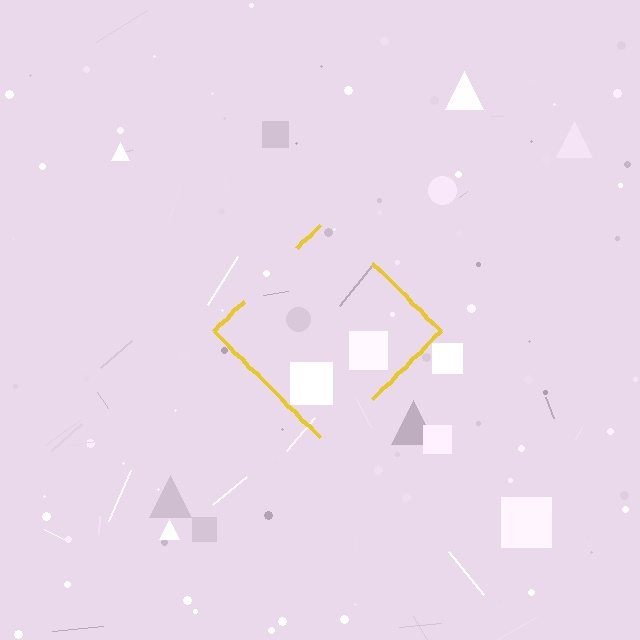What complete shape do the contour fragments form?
The contour fragments form a diamond.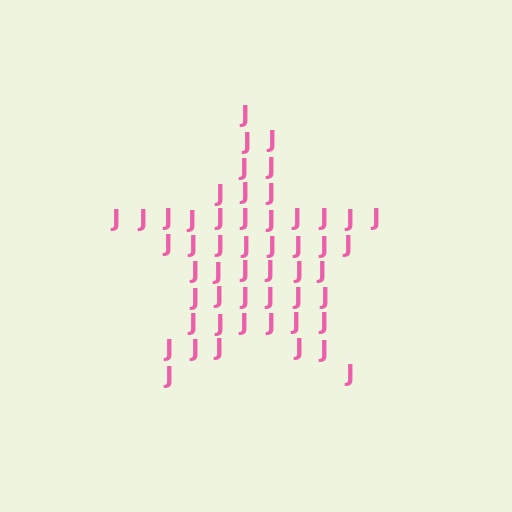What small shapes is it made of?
It is made of small letter J's.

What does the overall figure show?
The overall figure shows a star.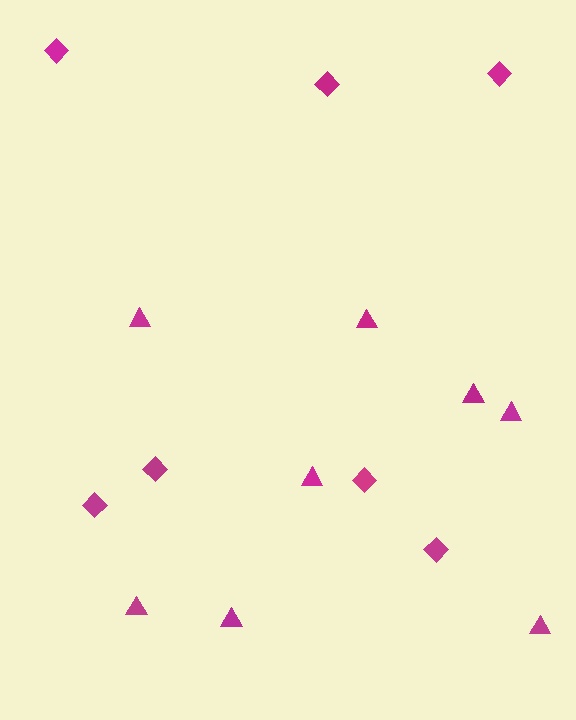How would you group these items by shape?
There are 2 groups: one group of triangles (8) and one group of diamonds (7).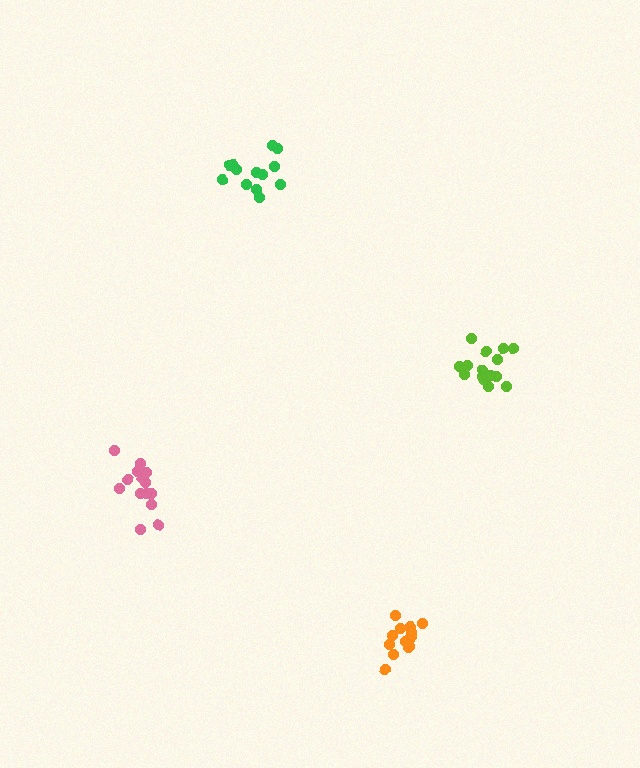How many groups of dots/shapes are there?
There are 4 groups.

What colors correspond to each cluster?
The clusters are colored: lime, pink, orange, green.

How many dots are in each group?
Group 1: 15 dots, Group 2: 14 dots, Group 3: 14 dots, Group 4: 13 dots (56 total).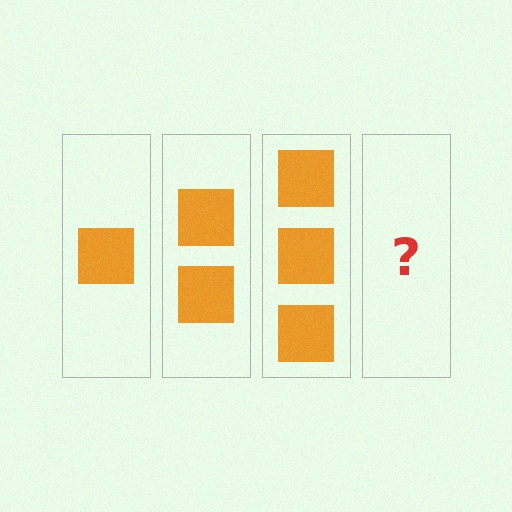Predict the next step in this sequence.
The next step is 4 squares.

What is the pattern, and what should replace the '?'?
The pattern is that each step adds one more square. The '?' should be 4 squares.